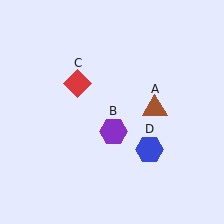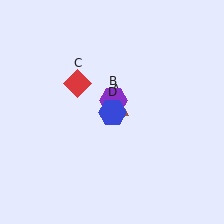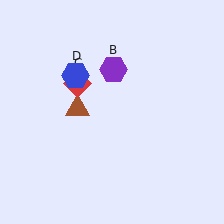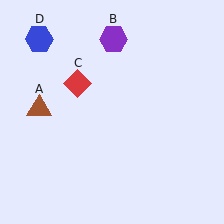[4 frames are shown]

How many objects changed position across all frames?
3 objects changed position: brown triangle (object A), purple hexagon (object B), blue hexagon (object D).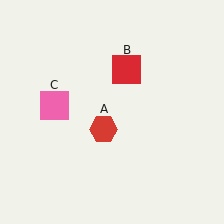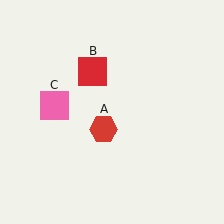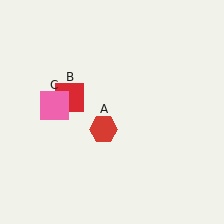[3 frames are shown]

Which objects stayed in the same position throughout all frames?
Red hexagon (object A) and pink square (object C) remained stationary.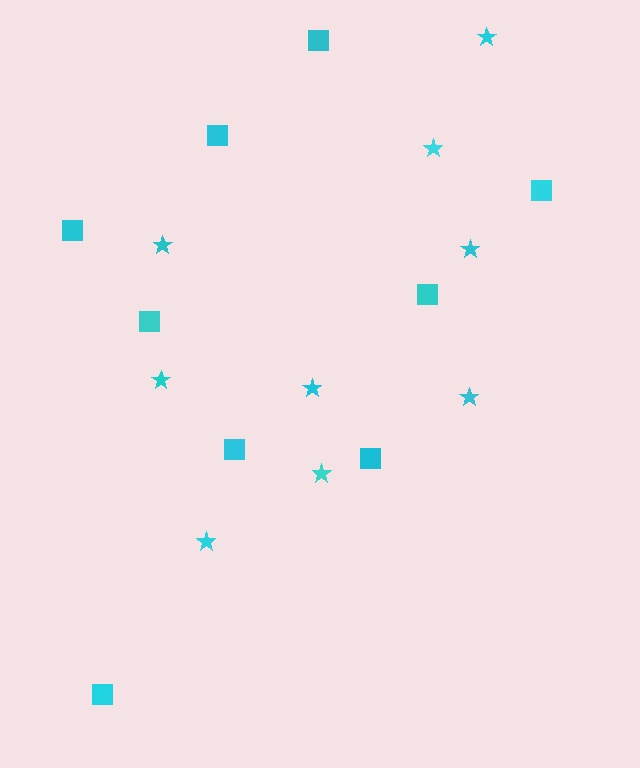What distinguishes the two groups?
There are 2 groups: one group of stars (9) and one group of squares (9).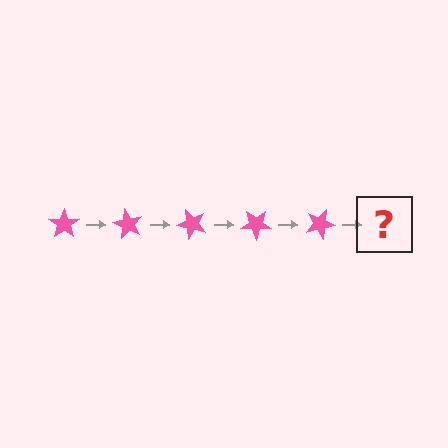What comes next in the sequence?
The next element should be a pink star rotated 300 degrees.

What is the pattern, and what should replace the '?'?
The pattern is that the star rotates 60 degrees each step. The '?' should be a pink star rotated 300 degrees.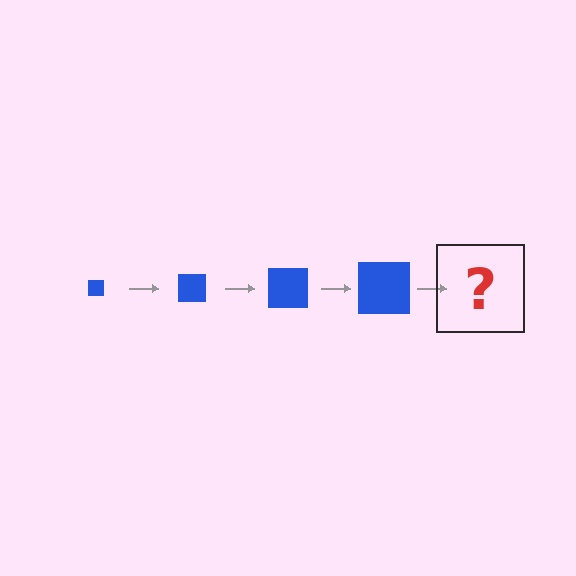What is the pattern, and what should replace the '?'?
The pattern is that the square gets progressively larger each step. The '?' should be a blue square, larger than the previous one.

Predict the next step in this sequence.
The next step is a blue square, larger than the previous one.